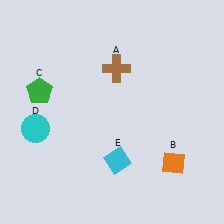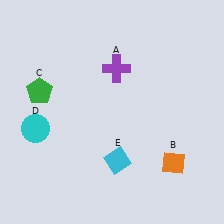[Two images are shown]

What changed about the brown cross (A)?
In Image 1, A is brown. In Image 2, it changed to purple.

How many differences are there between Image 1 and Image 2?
There is 1 difference between the two images.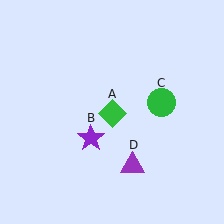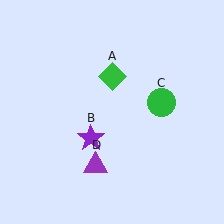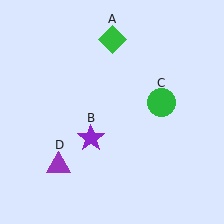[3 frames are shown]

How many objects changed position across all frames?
2 objects changed position: green diamond (object A), purple triangle (object D).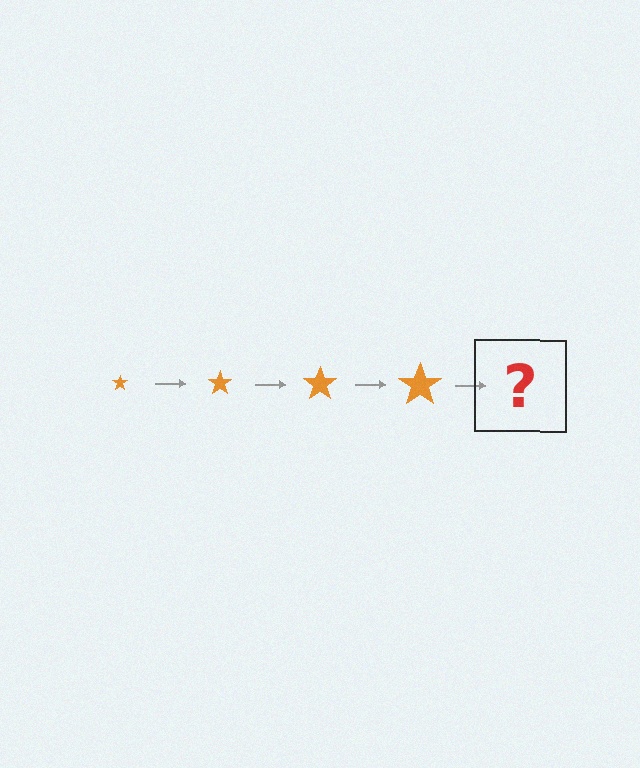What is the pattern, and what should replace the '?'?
The pattern is that the star gets progressively larger each step. The '?' should be an orange star, larger than the previous one.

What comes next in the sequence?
The next element should be an orange star, larger than the previous one.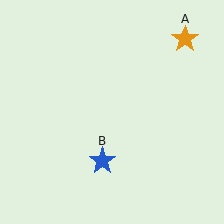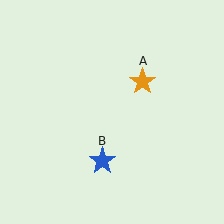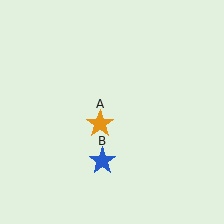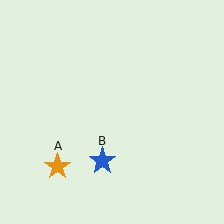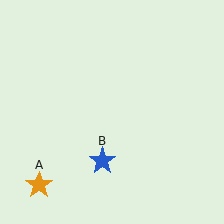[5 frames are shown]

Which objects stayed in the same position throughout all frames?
Blue star (object B) remained stationary.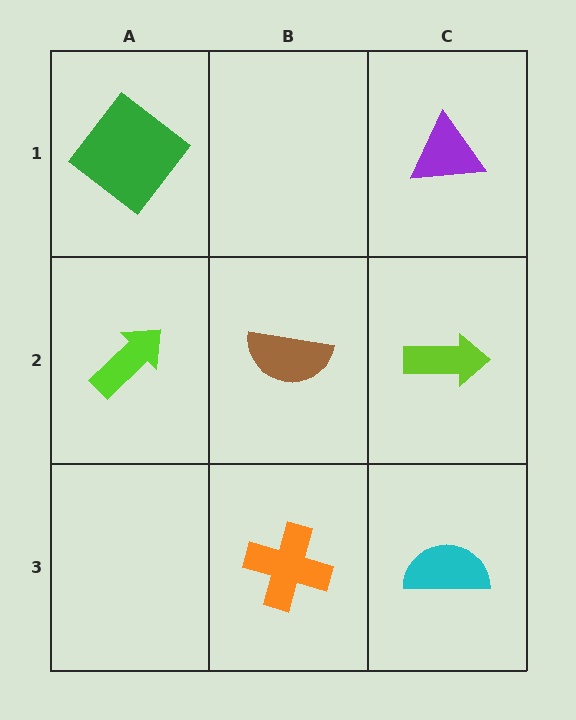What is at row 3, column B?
An orange cross.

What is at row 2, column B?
A brown semicircle.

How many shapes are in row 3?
2 shapes.